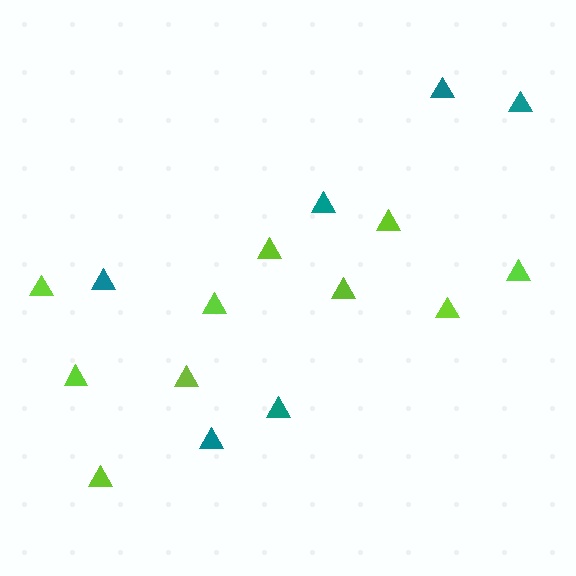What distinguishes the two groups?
There are 2 groups: one group of teal triangles (6) and one group of lime triangles (10).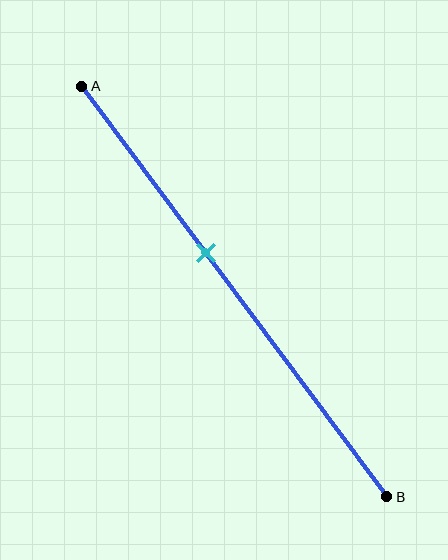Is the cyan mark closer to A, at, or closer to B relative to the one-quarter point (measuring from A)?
The cyan mark is closer to point B than the one-quarter point of segment AB.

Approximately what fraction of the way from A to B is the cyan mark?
The cyan mark is approximately 40% of the way from A to B.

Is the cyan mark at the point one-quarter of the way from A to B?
No, the mark is at about 40% from A, not at the 25% one-quarter point.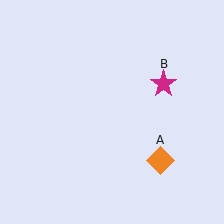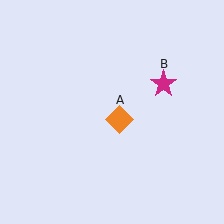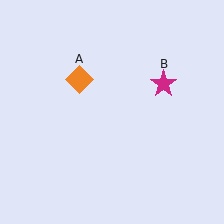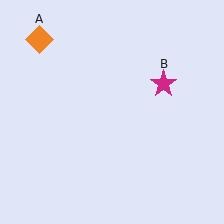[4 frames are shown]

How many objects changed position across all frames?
1 object changed position: orange diamond (object A).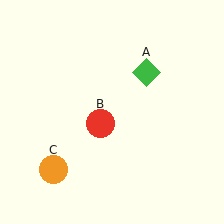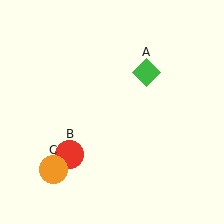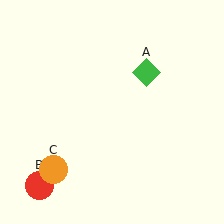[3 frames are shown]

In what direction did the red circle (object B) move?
The red circle (object B) moved down and to the left.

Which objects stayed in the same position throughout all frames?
Green diamond (object A) and orange circle (object C) remained stationary.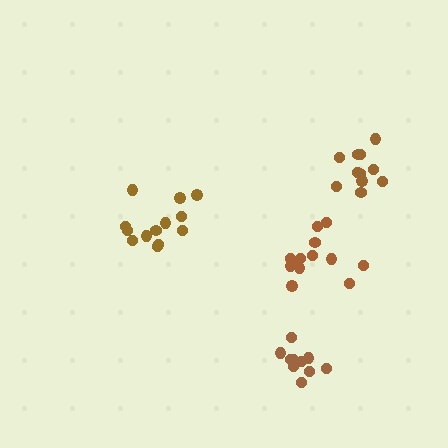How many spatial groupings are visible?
There are 4 spatial groupings.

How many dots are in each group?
Group 1: 13 dots, Group 2: 10 dots, Group 3: 13 dots, Group 4: 11 dots (47 total).